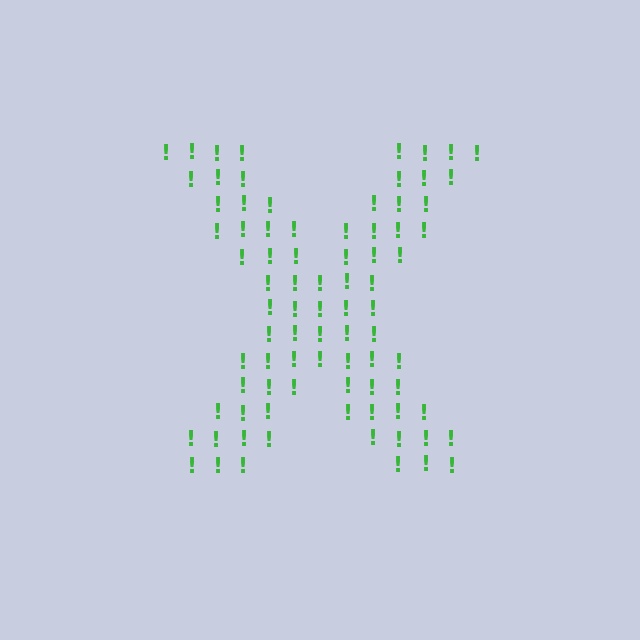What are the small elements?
The small elements are exclamation marks.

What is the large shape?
The large shape is the letter X.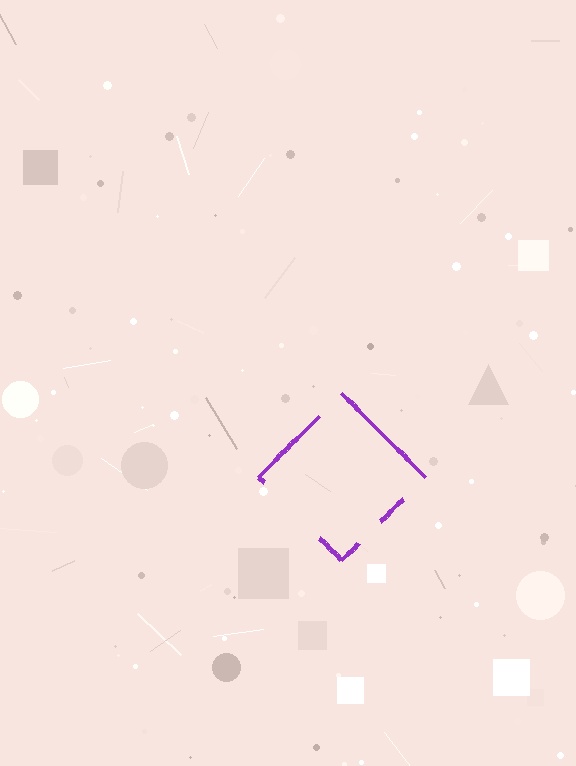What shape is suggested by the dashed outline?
The dashed outline suggests a diamond.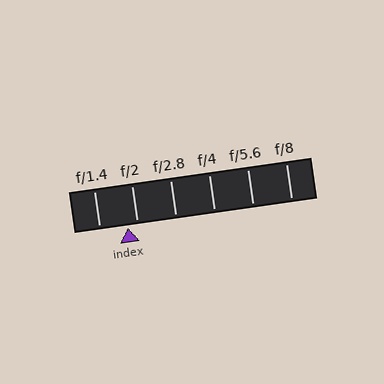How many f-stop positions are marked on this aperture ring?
There are 6 f-stop positions marked.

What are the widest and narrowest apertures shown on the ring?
The widest aperture shown is f/1.4 and the narrowest is f/8.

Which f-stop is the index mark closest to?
The index mark is closest to f/2.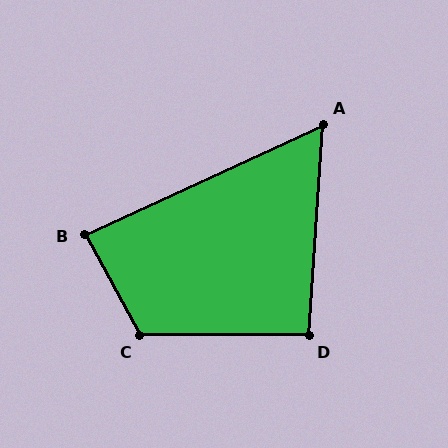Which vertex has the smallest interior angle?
A, at approximately 61 degrees.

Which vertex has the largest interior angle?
C, at approximately 119 degrees.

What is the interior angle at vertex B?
Approximately 86 degrees (approximately right).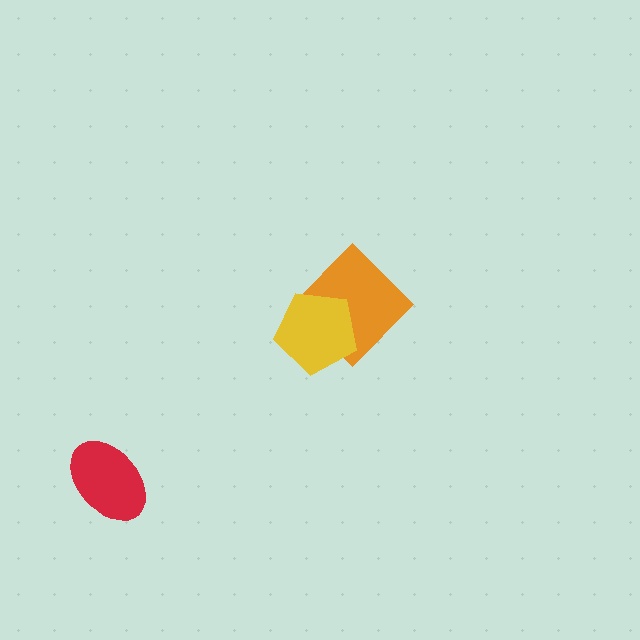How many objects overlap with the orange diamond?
1 object overlaps with the orange diamond.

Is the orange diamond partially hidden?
Yes, it is partially covered by another shape.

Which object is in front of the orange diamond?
The yellow pentagon is in front of the orange diamond.